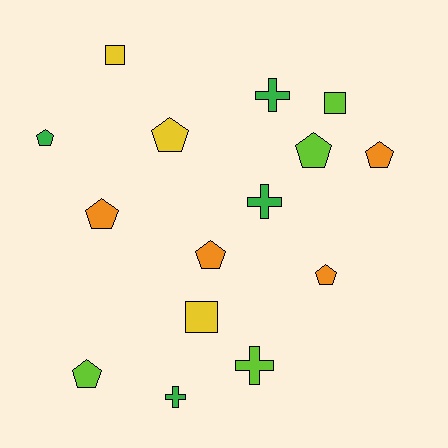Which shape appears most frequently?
Pentagon, with 8 objects.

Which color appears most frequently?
Lime, with 4 objects.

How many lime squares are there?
There is 1 lime square.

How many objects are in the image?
There are 15 objects.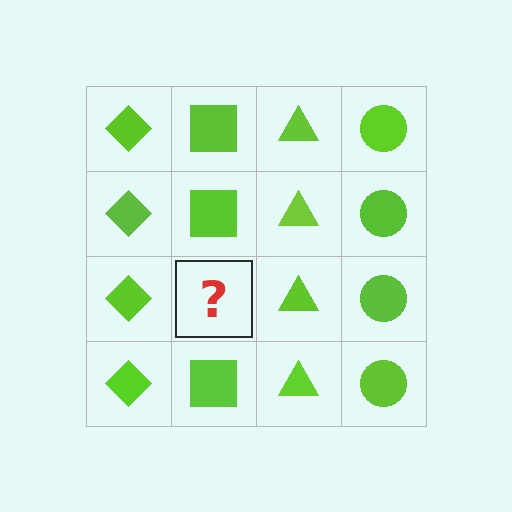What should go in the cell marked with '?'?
The missing cell should contain a lime square.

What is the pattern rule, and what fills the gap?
The rule is that each column has a consistent shape. The gap should be filled with a lime square.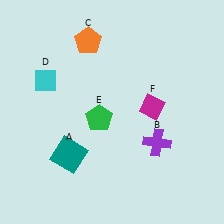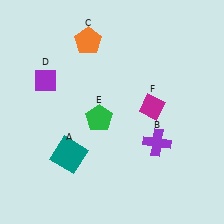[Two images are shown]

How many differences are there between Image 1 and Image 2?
There is 1 difference between the two images.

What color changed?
The diamond (D) changed from cyan in Image 1 to purple in Image 2.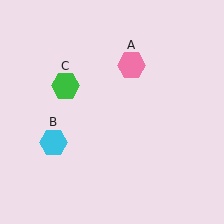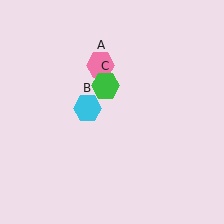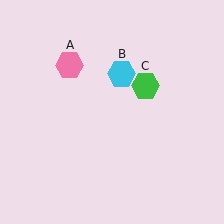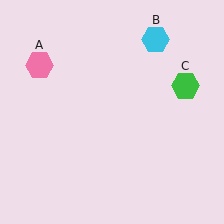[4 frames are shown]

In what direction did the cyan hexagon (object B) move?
The cyan hexagon (object B) moved up and to the right.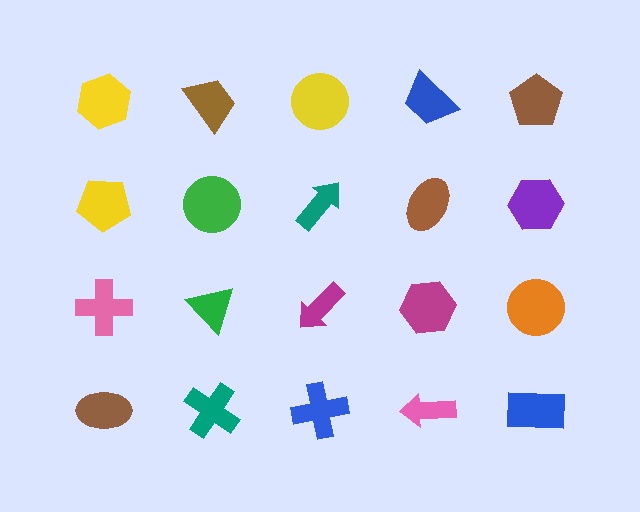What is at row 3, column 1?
A pink cross.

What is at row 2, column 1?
A yellow pentagon.